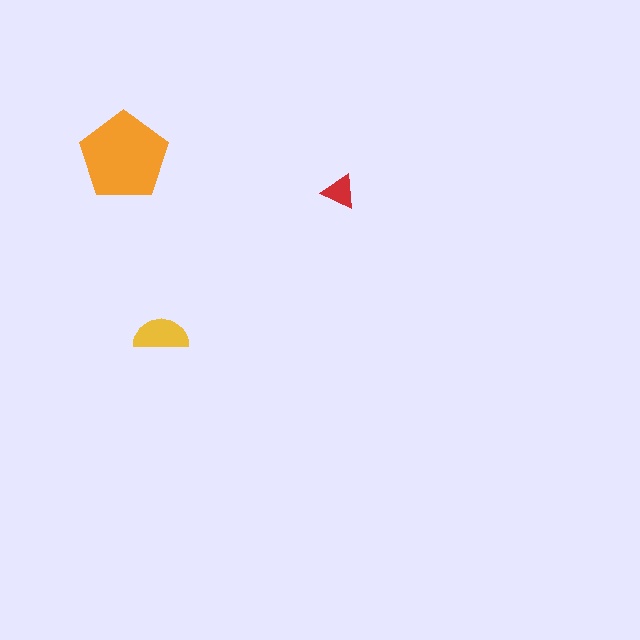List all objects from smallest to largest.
The red triangle, the yellow semicircle, the orange pentagon.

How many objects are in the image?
There are 3 objects in the image.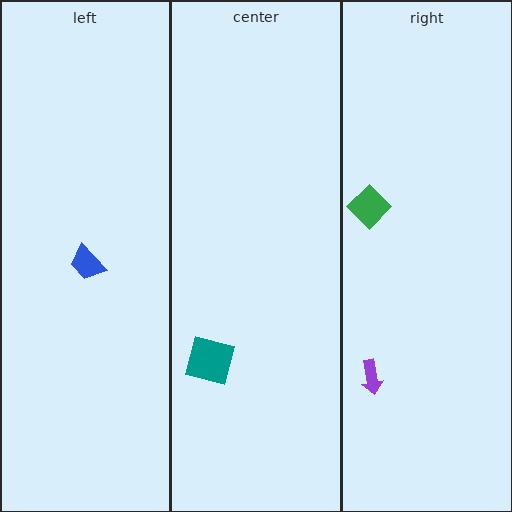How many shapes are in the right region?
2.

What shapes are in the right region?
The purple arrow, the green diamond.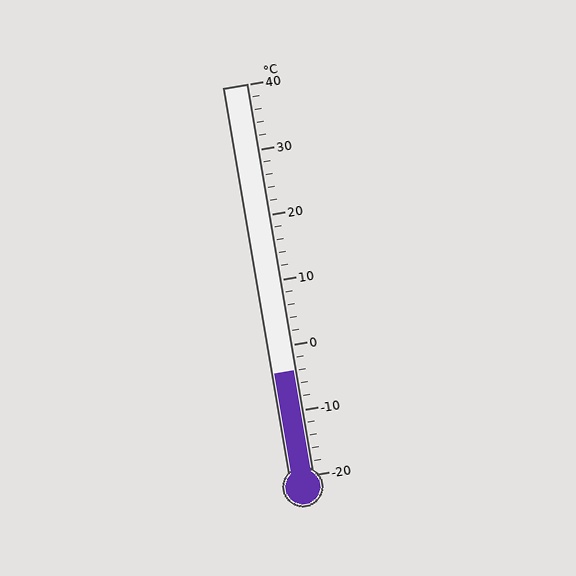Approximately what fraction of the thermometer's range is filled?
The thermometer is filled to approximately 25% of its range.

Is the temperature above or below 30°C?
The temperature is below 30°C.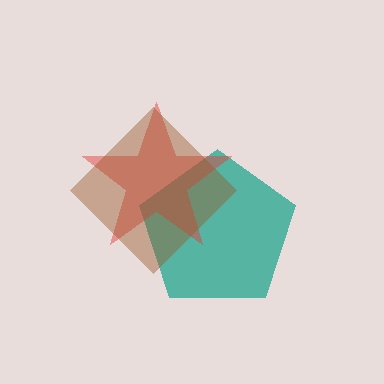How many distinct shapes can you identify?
There are 3 distinct shapes: a teal pentagon, a red star, a brown diamond.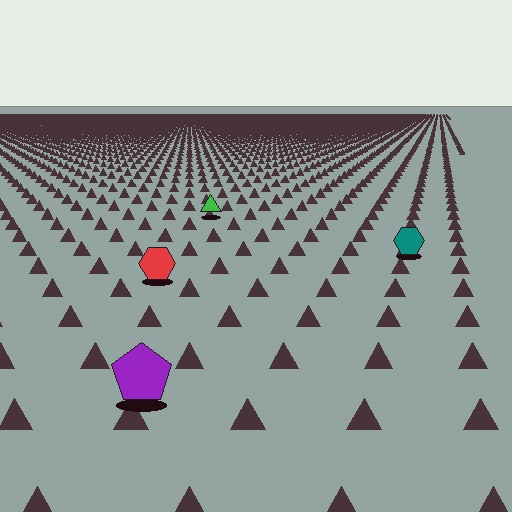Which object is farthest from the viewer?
The green triangle is farthest from the viewer. It appears smaller and the ground texture around it is denser.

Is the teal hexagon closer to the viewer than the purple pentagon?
No. The purple pentagon is closer — you can tell from the texture gradient: the ground texture is coarser near it.